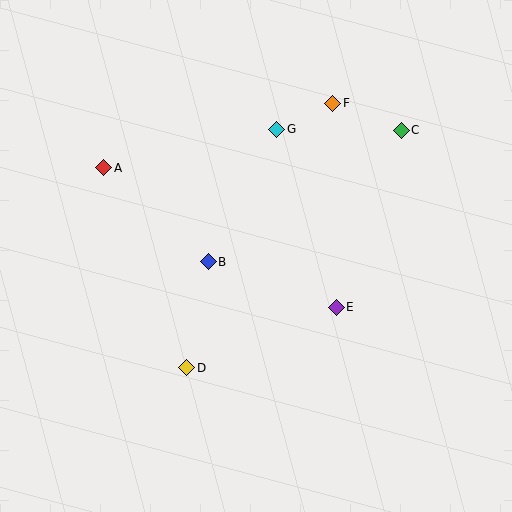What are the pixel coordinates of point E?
Point E is at (336, 307).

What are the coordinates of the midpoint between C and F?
The midpoint between C and F is at (367, 117).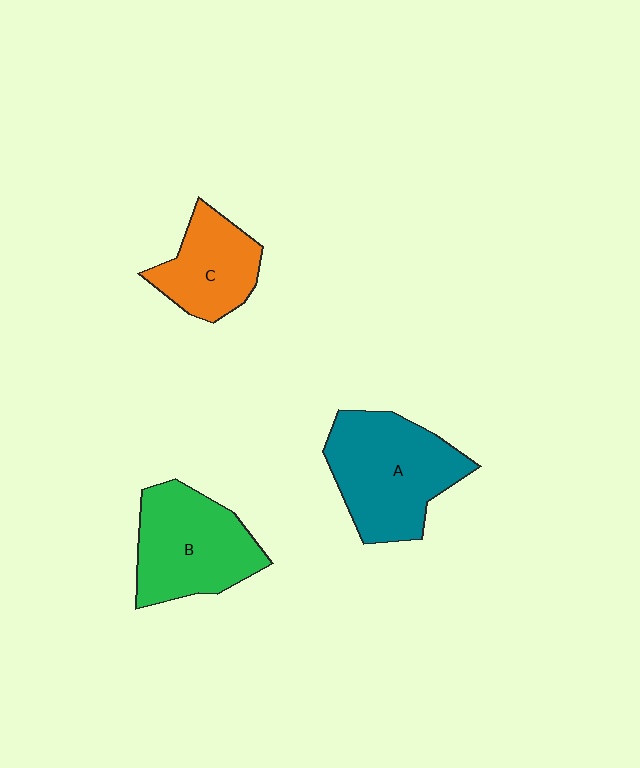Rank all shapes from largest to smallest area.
From largest to smallest: A (teal), B (green), C (orange).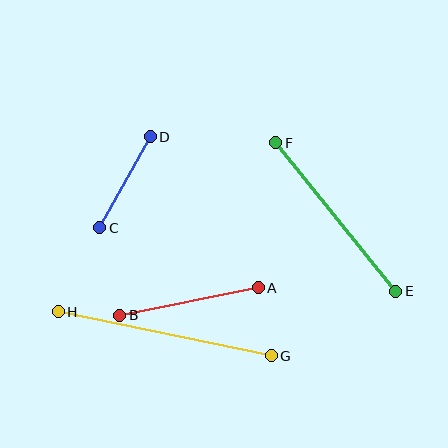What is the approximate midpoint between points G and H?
The midpoint is at approximately (165, 334) pixels.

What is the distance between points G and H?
The distance is approximately 217 pixels.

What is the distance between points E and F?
The distance is approximately 191 pixels.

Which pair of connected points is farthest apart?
Points G and H are farthest apart.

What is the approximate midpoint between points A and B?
The midpoint is at approximately (189, 302) pixels.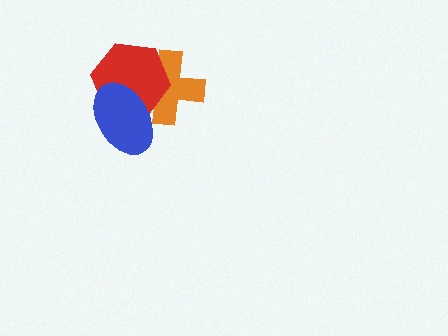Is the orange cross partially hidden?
Yes, it is partially covered by another shape.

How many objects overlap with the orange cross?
2 objects overlap with the orange cross.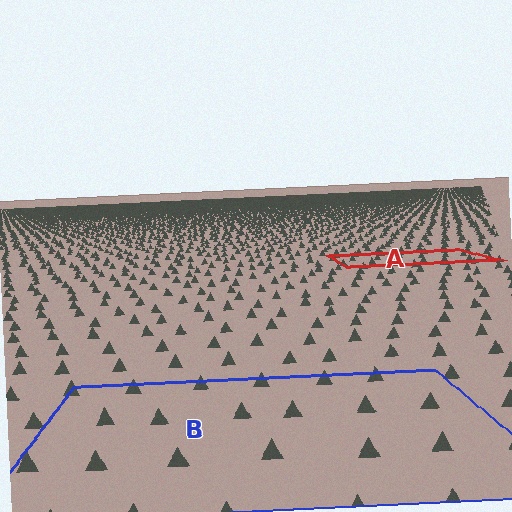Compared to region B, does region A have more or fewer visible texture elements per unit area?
Region A has more texture elements per unit area — they are packed more densely because it is farther away.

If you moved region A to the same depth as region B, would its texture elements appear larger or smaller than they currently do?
They would appear larger. At a closer depth, the same texture elements are projected at a bigger on-screen size.